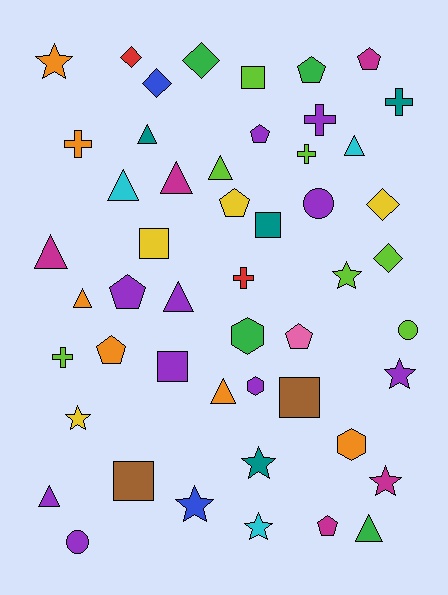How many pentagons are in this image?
There are 8 pentagons.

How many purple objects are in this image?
There are 10 purple objects.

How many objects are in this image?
There are 50 objects.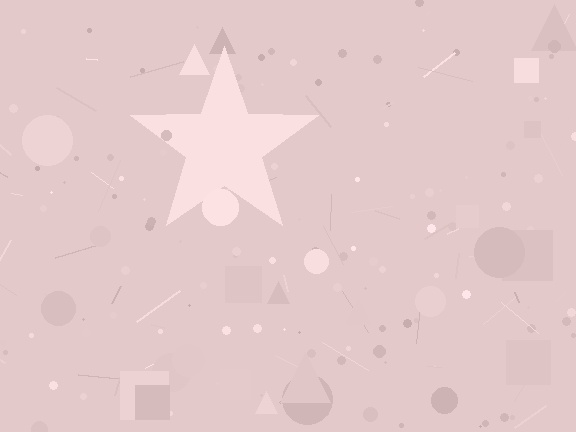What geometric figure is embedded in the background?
A star is embedded in the background.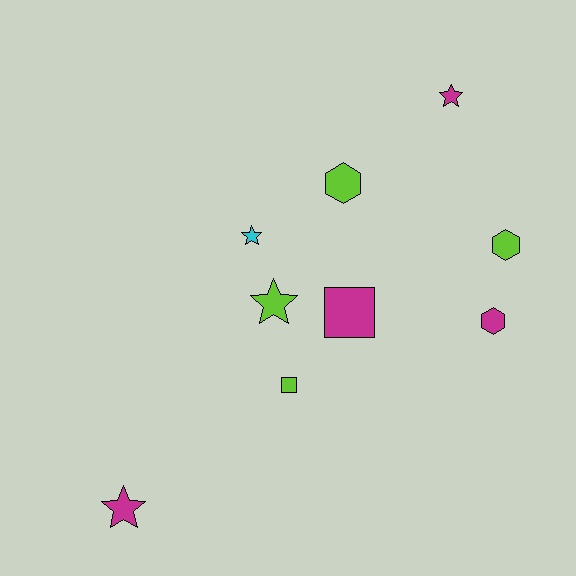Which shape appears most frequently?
Star, with 4 objects.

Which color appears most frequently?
Magenta, with 4 objects.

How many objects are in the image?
There are 9 objects.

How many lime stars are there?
There is 1 lime star.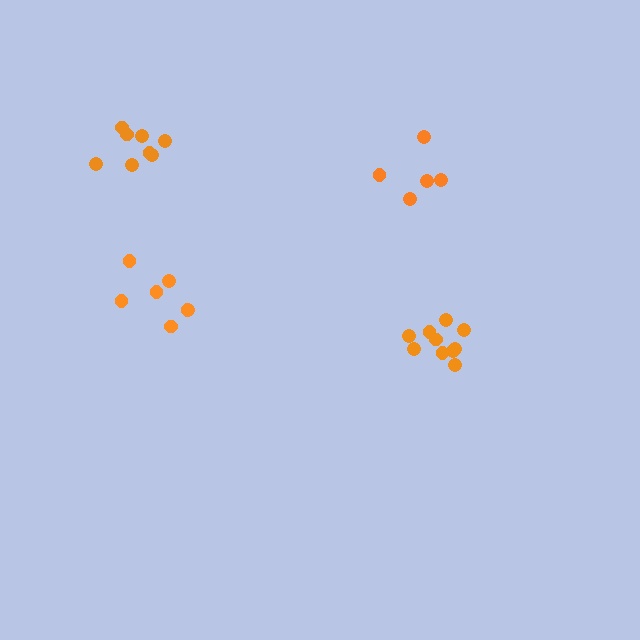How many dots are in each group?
Group 1: 7 dots, Group 2: 10 dots, Group 3: 8 dots, Group 4: 5 dots (30 total).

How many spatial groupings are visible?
There are 4 spatial groupings.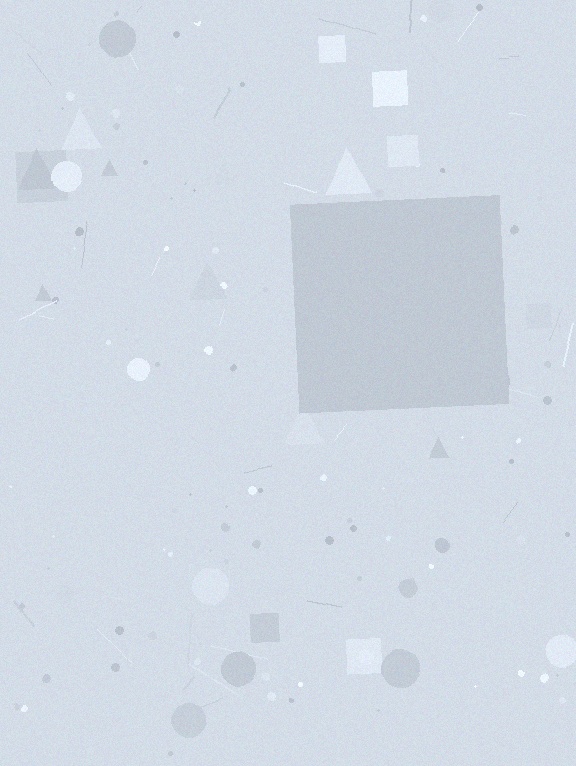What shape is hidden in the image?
A square is hidden in the image.